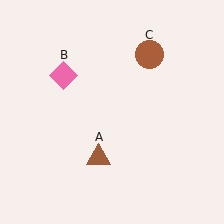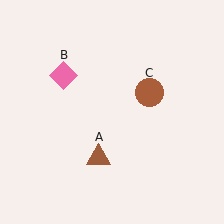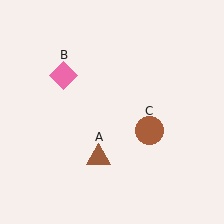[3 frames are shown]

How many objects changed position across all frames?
1 object changed position: brown circle (object C).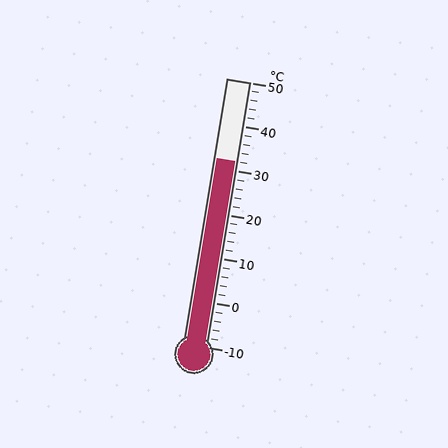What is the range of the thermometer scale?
The thermometer scale ranges from -10°C to 50°C.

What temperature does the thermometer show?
The thermometer shows approximately 32°C.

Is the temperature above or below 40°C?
The temperature is below 40°C.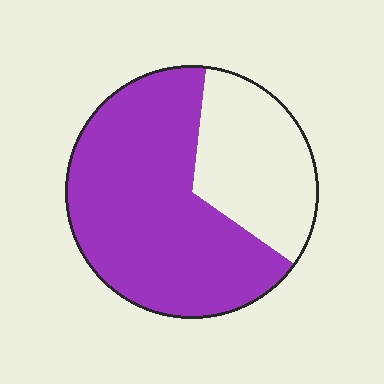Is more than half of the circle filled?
Yes.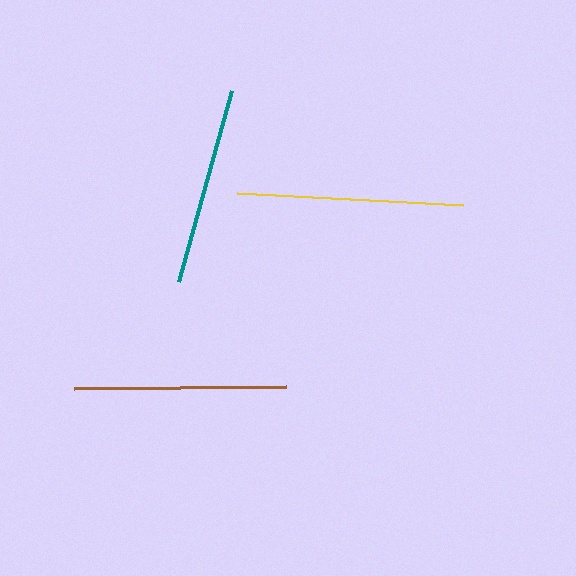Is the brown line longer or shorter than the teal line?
The brown line is longer than the teal line.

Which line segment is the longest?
The yellow line is the longest at approximately 226 pixels.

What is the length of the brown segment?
The brown segment is approximately 212 pixels long.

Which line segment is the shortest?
The teal line is the shortest at approximately 198 pixels.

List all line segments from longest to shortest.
From longest to shortest: yellow, brown, teal.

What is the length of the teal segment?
The teal segment is approximately 198 pixels long.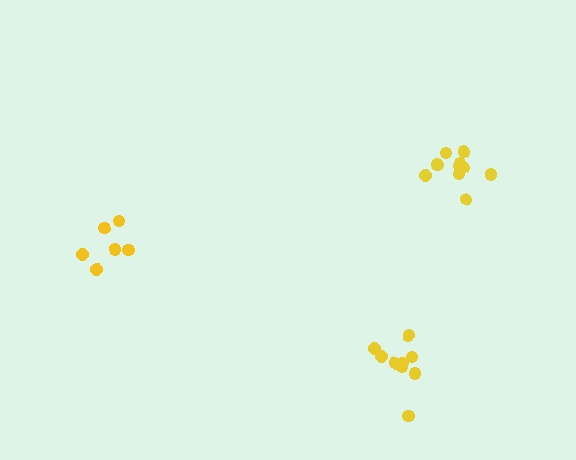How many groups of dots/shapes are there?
There are 3 groups.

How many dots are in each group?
Group 1: 12 dots, Group 2: 7 dots, Group 3: 9 dots (28 total).